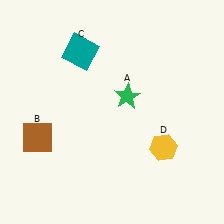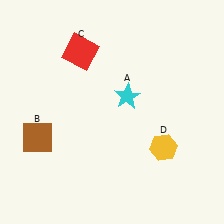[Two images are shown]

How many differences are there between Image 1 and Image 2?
There are 2 differences between the two images.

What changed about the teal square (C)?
In Image 1, C is teal. In Image 2, it changed to red.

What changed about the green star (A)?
In Image 1, A is green. In Image 2, it changed to cyan.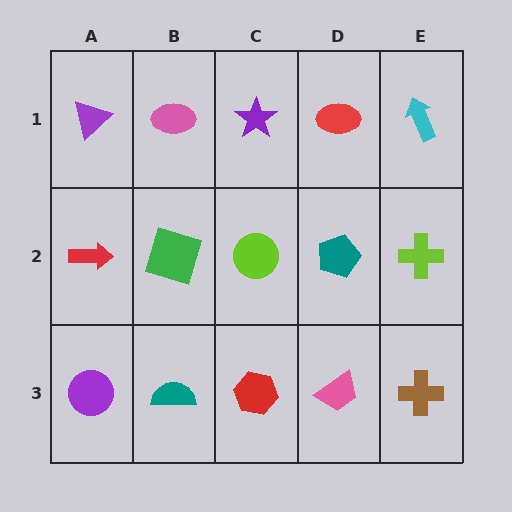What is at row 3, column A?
A purple circle.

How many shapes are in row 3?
5 shapes.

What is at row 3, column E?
A brown cross.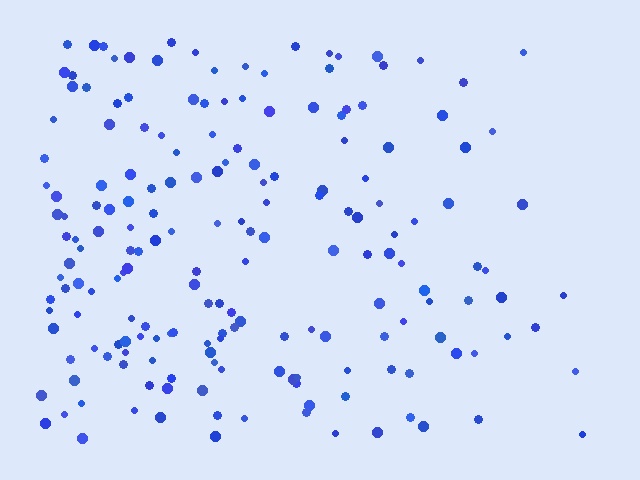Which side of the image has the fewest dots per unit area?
The right.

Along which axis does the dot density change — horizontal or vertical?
Horizontal.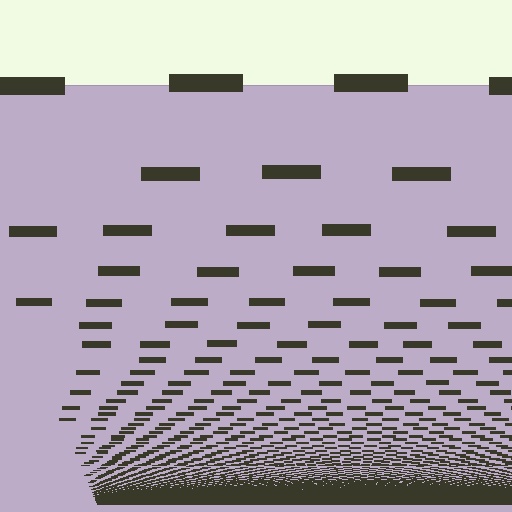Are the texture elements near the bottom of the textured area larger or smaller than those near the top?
Smaller. The gradient is inverted — elements near the bottom are smaller and denser.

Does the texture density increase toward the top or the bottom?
Density increases toward the bottom.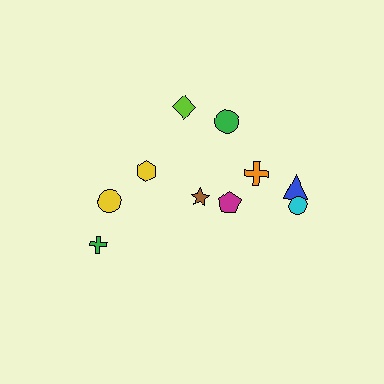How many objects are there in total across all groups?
There are 10 objects.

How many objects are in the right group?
There are 6 objects.